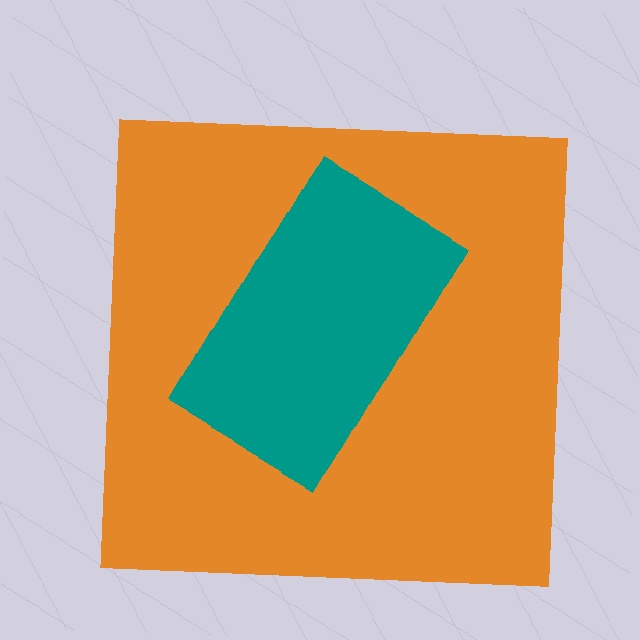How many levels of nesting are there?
2.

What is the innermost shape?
The teal rectangle.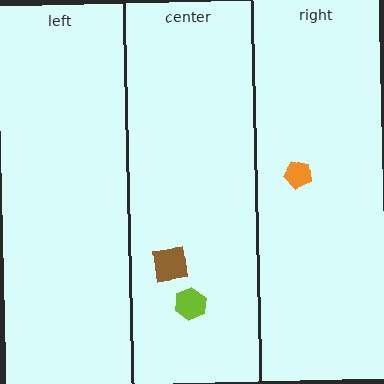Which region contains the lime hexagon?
The center region.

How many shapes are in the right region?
1.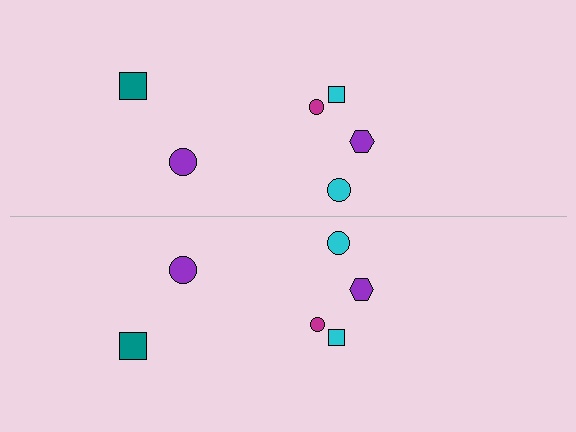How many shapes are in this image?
There are 12 shapes in this image.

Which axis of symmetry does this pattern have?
The pattern has a horizontal axis of symmetry running through the center of the image.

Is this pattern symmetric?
Yes, this pattern has bilateral (reflection) symmetry.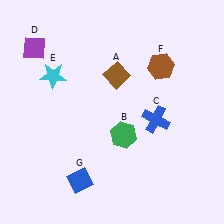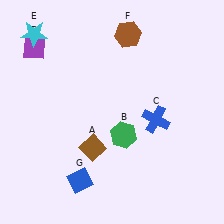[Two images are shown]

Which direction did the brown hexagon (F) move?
The brown hexagon (F) moved left.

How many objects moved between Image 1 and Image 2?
3 objects moved between the two images.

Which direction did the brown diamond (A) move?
The brown diamond (A) moved down.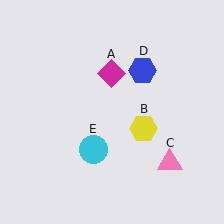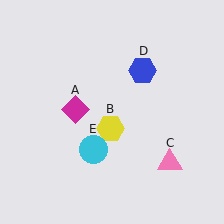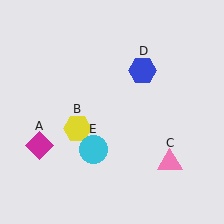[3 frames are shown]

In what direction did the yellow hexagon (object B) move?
The yellow hexagon (object B) moved left.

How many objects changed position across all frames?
2 objects changed position: magenta diamond (object A), yellow hexagon (object B).